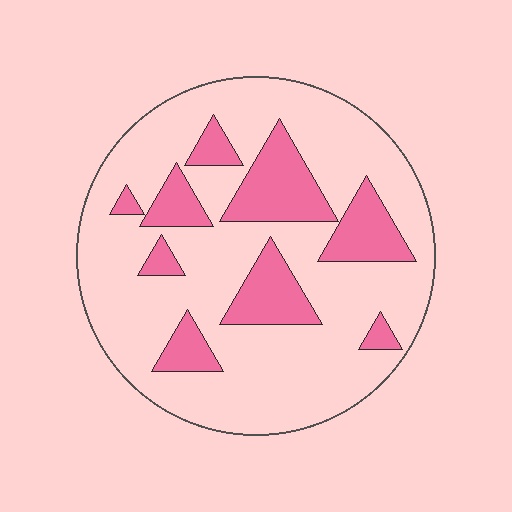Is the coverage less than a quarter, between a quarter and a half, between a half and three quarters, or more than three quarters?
Less than a quarter.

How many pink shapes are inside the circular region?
9.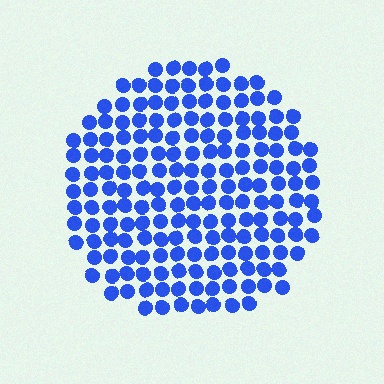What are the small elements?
The small elements are circles.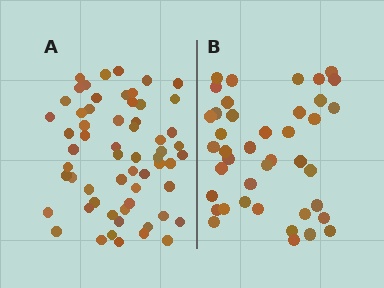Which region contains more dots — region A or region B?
Region A (the left region) has more dots.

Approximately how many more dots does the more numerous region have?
Region A has approximately 20 more dots than region B.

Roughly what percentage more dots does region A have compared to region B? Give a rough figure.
About 45% more.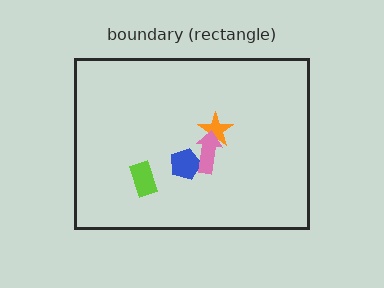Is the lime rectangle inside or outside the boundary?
Inside.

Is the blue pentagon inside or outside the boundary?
Inside.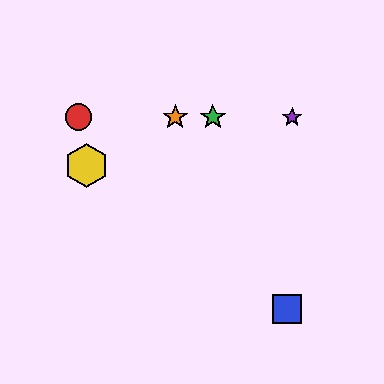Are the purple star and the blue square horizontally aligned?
No, the purple star is at y≈117 and the blue square is at y≈309.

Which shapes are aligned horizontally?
The red circle, the green star, the purple star, the orange star are aligned horizontally.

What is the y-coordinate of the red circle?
The red circle is at y≈117.